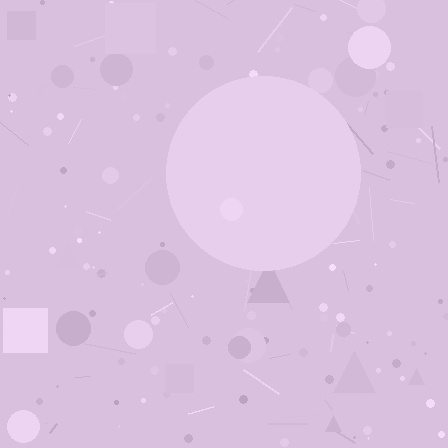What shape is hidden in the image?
A circle is hidden in the image.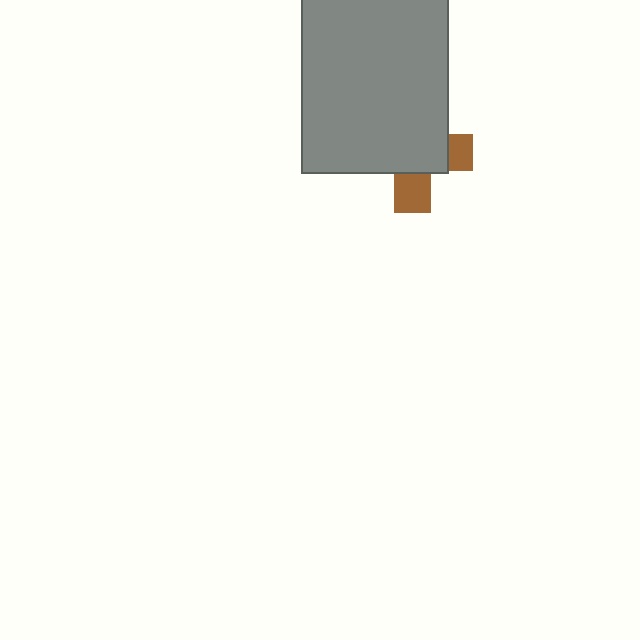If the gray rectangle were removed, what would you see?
You would see the complete brown cross.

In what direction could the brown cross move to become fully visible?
The brown cross could move toward the lower-right. That would shift it out from behind the gray rectangle entirely.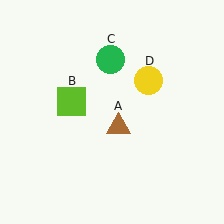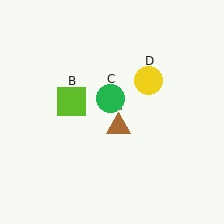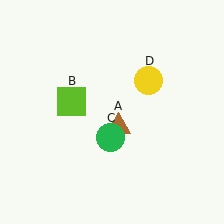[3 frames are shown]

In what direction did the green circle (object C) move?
The green circle (object C) moved down.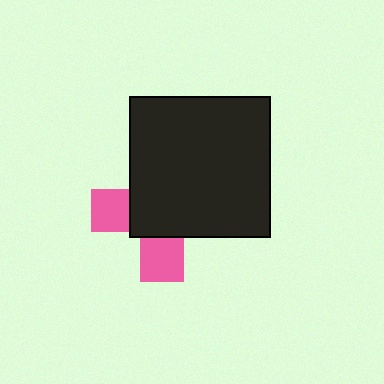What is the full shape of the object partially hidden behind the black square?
The partially hidden object is a pink cross.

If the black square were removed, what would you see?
You would see the complete pink cross.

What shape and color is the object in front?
The object in front is a black square.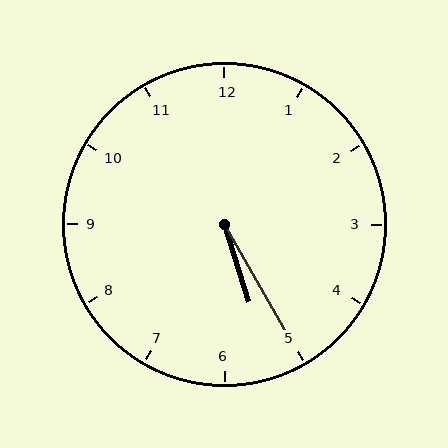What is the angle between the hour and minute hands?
Approximately 12 degrees.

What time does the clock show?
5:25.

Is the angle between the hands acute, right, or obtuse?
It is acute.